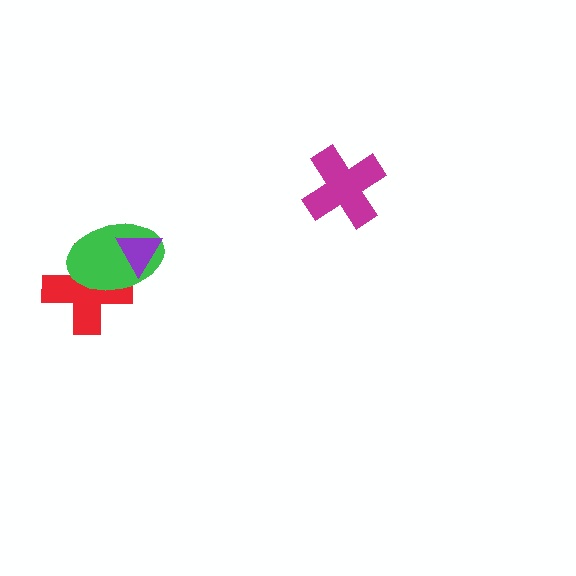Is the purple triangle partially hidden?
No, no other shape covers it.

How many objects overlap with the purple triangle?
2 objects overlap with the purple triangle.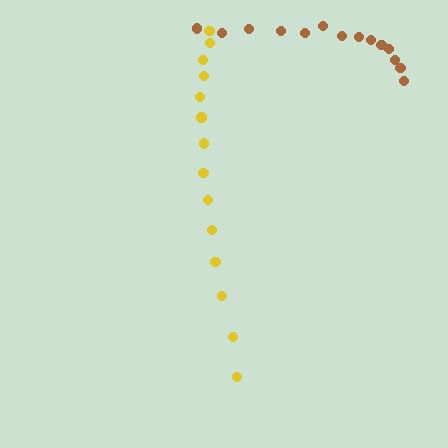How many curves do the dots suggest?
There are 2 distinct paths.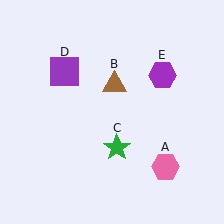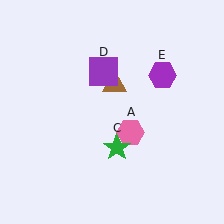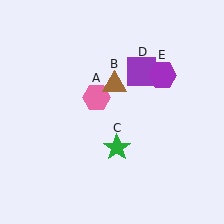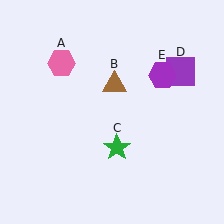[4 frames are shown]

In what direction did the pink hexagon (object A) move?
The pink hexagon (object A) moved up and to the left.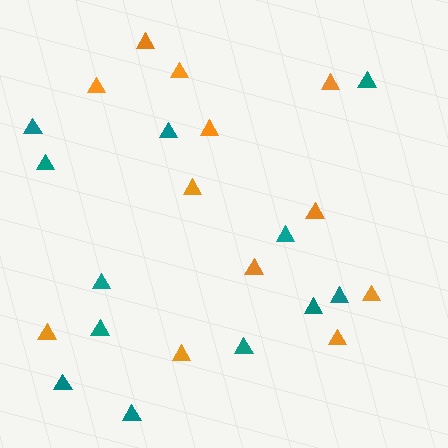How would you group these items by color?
There are 2 groups: one group of teal triangles (12) and one group of orange triangles (12).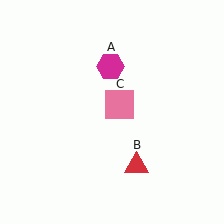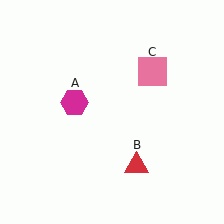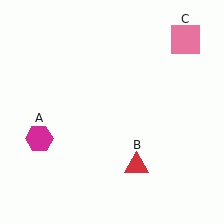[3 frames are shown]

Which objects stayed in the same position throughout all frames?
Red triangle (object B) remained stationary.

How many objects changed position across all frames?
2 objects changed position: magenta hexagon (object A), pink square (object C).